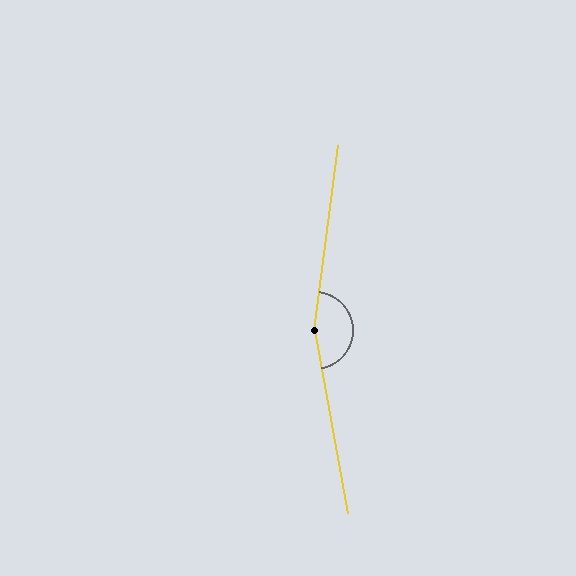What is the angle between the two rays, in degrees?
Approximately 162 degrees.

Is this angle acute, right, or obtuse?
It is obtuse.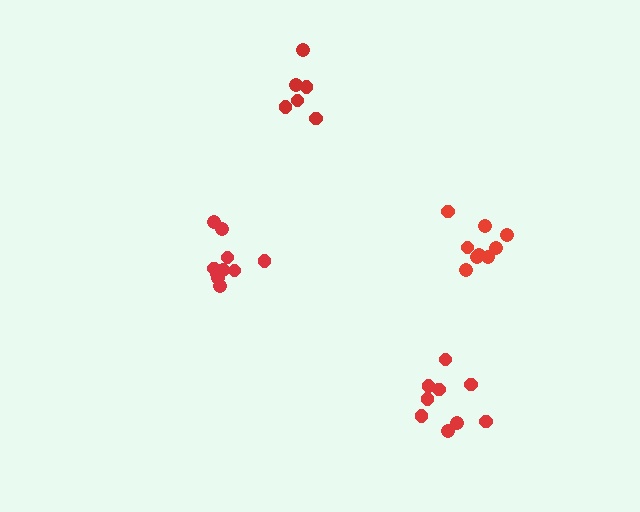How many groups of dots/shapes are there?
There are 4 groups.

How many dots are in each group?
Group 1: 9 dots, Group 2: 6 dots, Group 3: 10 dots, Group 4: 9 dots (34 total).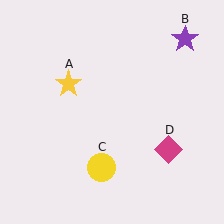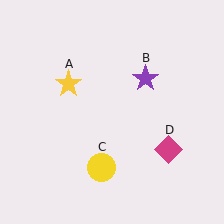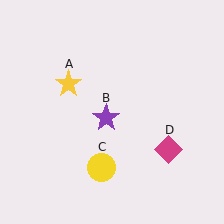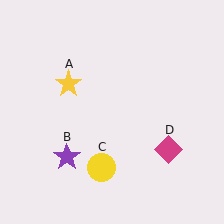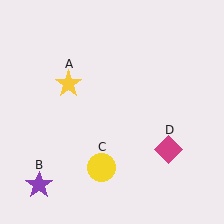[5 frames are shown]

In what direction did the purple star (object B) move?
The purple star (object B) moved down and to the left.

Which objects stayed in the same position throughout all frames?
Yellow star (object A) and yellow circle (object C) and magenta diamond (object D) remained stationary.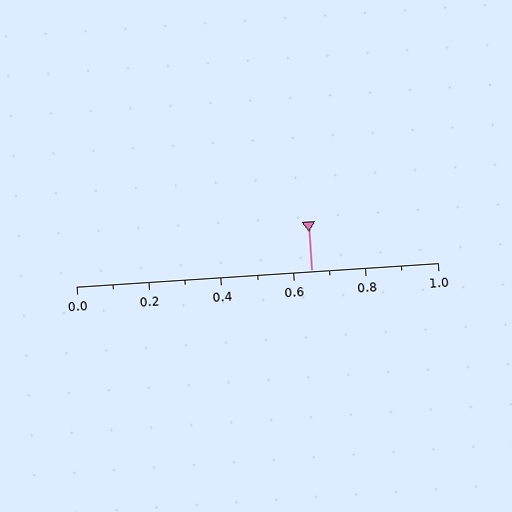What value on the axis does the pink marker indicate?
The marker indicates approximately 0.65.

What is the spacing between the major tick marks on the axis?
The major ticks are spaced 0.2 apart.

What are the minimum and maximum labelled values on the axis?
The axis runs from 0.0 to 1.0.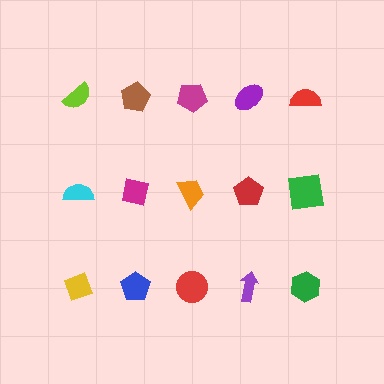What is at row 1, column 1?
A lime semicircle.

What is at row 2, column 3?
An orange trapezoid.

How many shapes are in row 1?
5 shapes.